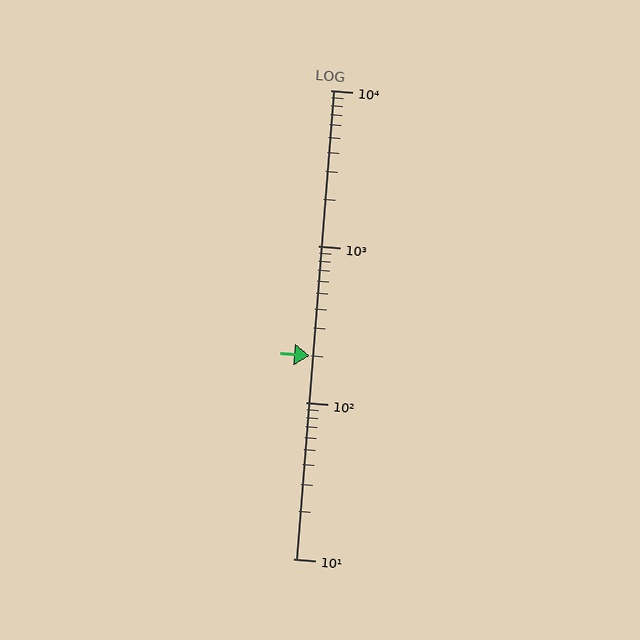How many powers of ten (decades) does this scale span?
The scale spans 3 decades, from 10 to 10000.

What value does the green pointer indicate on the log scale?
The pointer indicates approximately 200.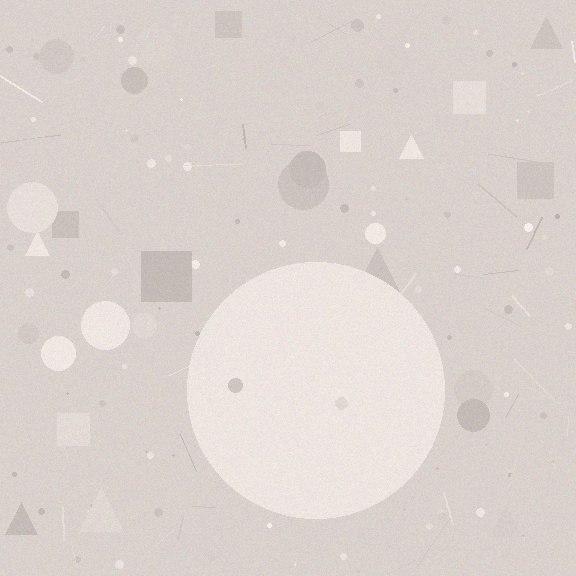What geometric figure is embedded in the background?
A circle is embedded in the background.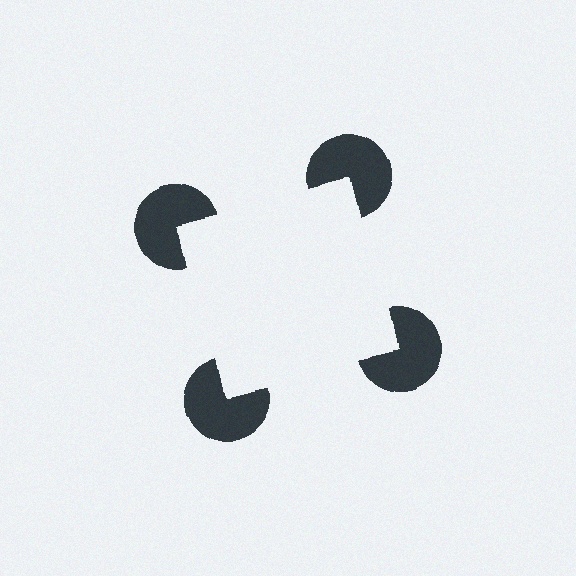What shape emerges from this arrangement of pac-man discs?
An illusory square — its edges are inferred from the aligned wedge cuts in the pac-man discs, not physically drawn.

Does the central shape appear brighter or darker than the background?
It typically appears slightly brighter than the background, even though no actual brightness change is drawn.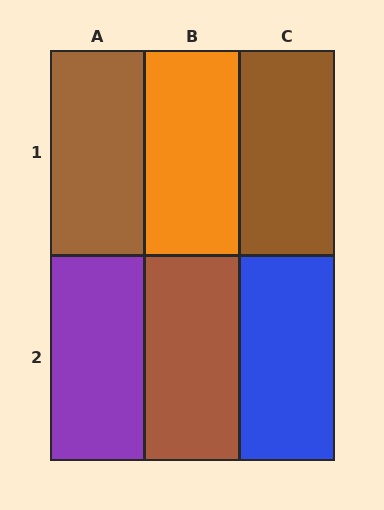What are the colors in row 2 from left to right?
Purple, brown, blue.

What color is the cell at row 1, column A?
Brown.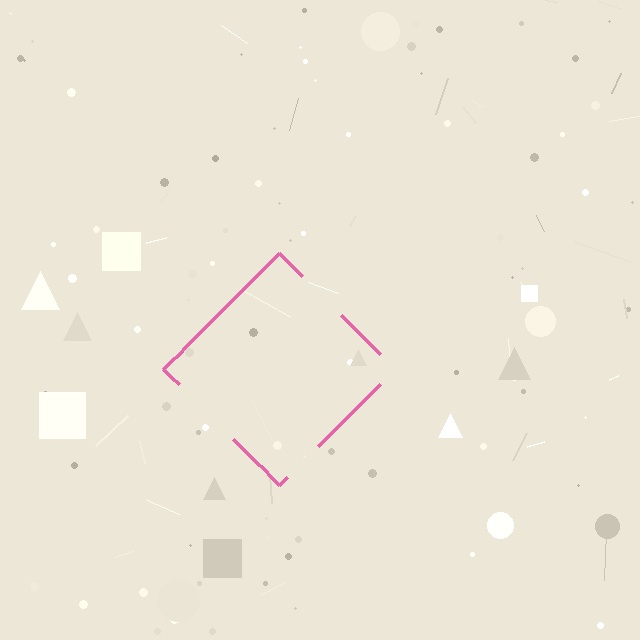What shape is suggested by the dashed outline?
The dashed outline suggests a diamond.